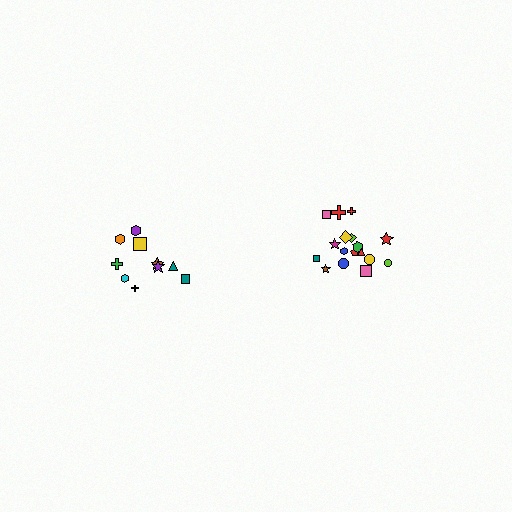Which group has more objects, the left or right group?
The right group.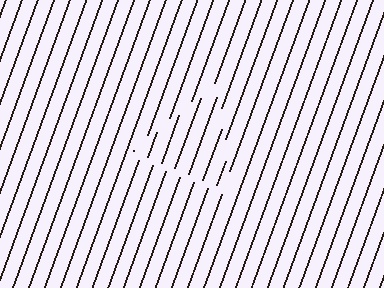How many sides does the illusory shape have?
3 sides — the line-ends trace a triangle.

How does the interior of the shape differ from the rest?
The interior of the shape contains the same grating, shifted by half a period — the contour is defined by the phase discontinuity where line-ends from the inner and outer gratings abut.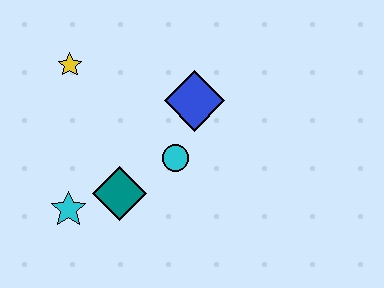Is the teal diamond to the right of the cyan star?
Yes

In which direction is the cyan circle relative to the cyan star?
The cyan circle is to the right of the cyan star.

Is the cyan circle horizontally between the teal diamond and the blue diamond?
Yes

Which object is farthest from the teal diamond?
The yellow star is farthest from the teal diamond.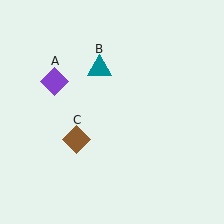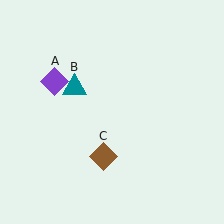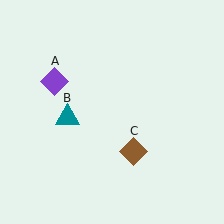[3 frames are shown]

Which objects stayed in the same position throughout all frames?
Purple diamond (object A) remained stationary.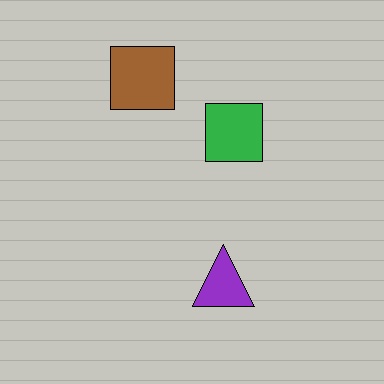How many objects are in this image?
There are 3 objects.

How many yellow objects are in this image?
There are no yellow objects.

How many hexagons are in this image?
There are no hexagons.